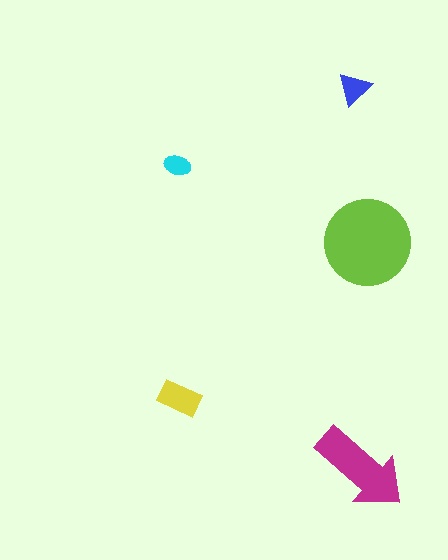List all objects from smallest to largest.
The cyan ellipse, the blue triangle, the yellow rectangle, the magenta arrow, the lime circle.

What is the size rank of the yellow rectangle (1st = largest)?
3rd.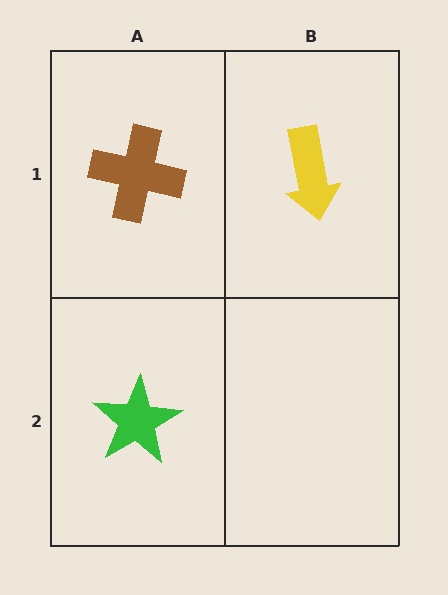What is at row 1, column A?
A brown cross.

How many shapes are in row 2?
1 shape.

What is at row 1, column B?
A yellow arrow.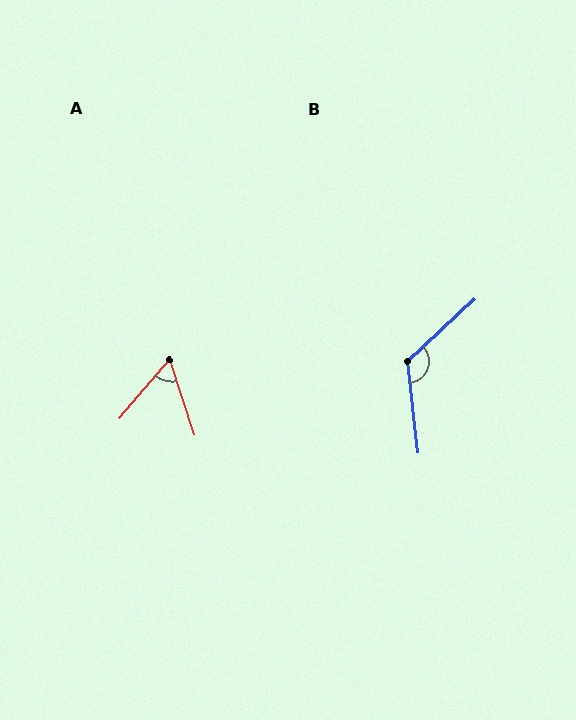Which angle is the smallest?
A, at approximately 59 degrees.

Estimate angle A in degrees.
Approximately 59 degrees.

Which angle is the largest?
B, at approximately 126 degrees.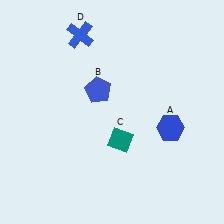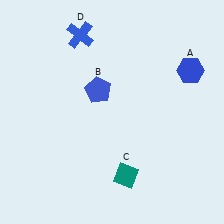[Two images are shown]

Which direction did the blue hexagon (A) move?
The blue hexagon (A) moved up.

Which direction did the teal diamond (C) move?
The teal diamond (C) moved down.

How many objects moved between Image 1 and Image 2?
2 objects moved between the two images.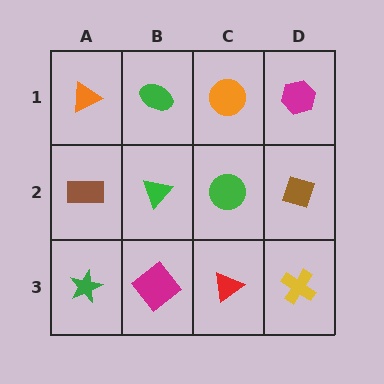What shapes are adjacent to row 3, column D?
A brown diamond (row 2, column D), a red triangle (row 3, column C).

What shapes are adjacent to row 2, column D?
A magenta hexagon (row 1, column D), a yellow cross (row 3, column D), a green circle (row 2, column C).